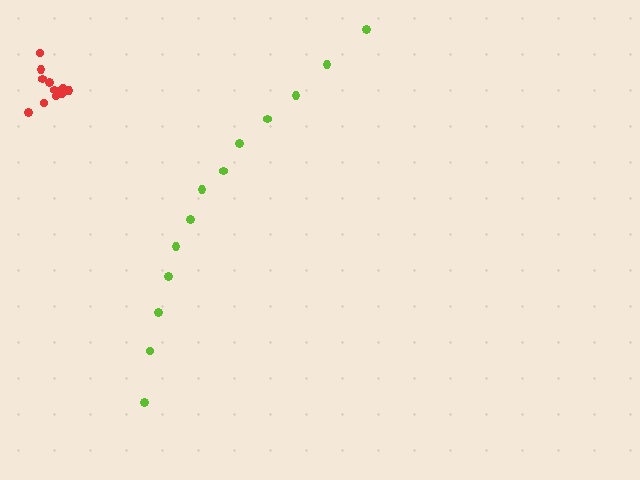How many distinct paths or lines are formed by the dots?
There are 2 distinct paths.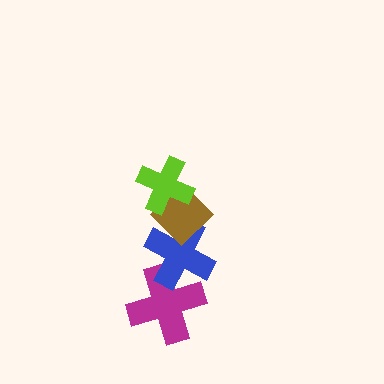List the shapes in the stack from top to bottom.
From top to bottom: the lime cross, the brown diamond, the blue cross, the magenta cross.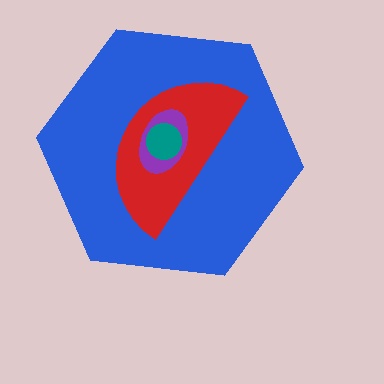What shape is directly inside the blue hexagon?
The red semicircle.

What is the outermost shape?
The blue hexagon.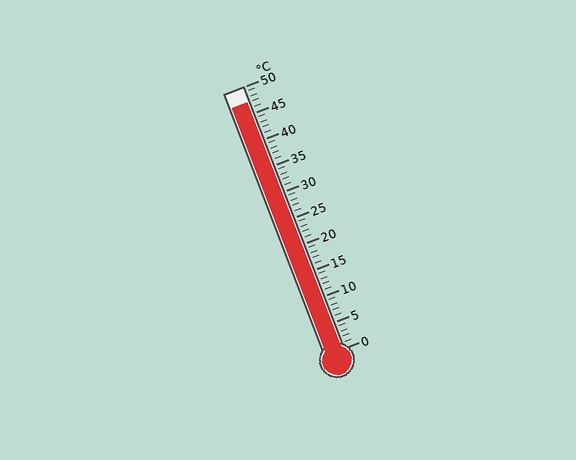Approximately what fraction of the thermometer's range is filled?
The thermometer is filled to approximately 95% of its range.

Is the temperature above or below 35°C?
The temperature is above 35°C.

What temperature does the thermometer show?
The thermometer shows approximately 47°C.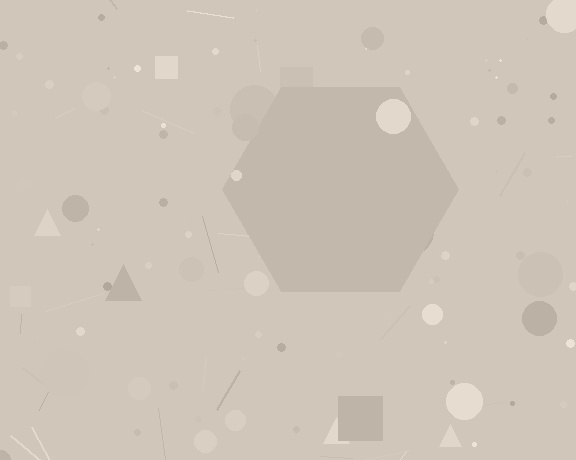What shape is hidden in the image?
A hexagon is hidden in the image.